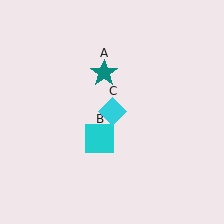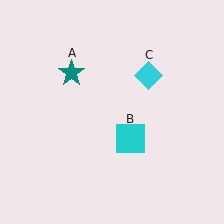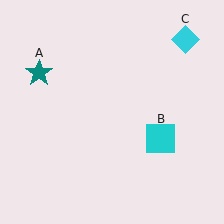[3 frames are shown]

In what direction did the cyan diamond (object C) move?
The cyan diamond (object C) moved up and to the right.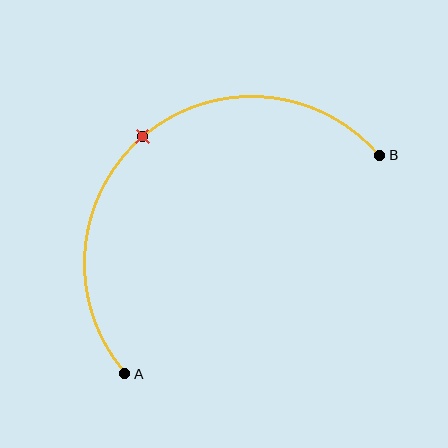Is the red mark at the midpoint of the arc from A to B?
Yes. The red mark lies on the arc at equal arc-length from both A and B — it is the arc midpoint.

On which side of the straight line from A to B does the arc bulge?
The arc bulges above and to the left of the straight line connecting A and B.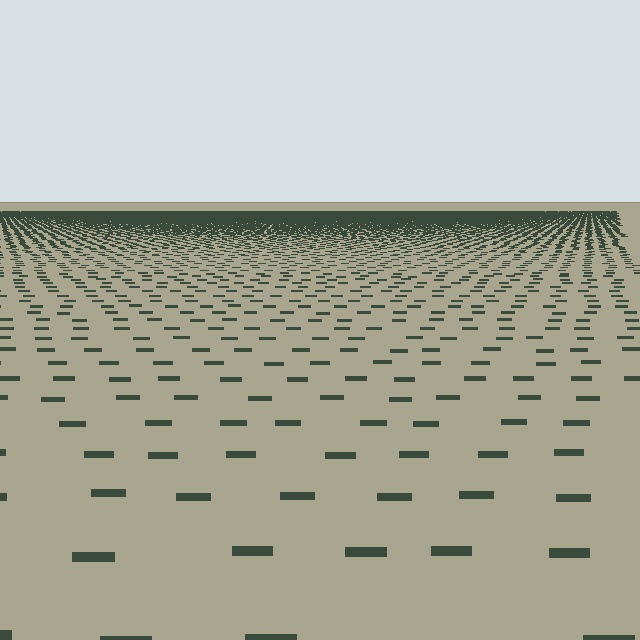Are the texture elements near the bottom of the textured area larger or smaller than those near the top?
Larger. Near the bottom, elements are closer to the viewer and appear at a bigger on-screen size.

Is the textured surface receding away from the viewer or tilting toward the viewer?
The surface is receding away from the viewer. Texture elements get smaller and denser toward the top.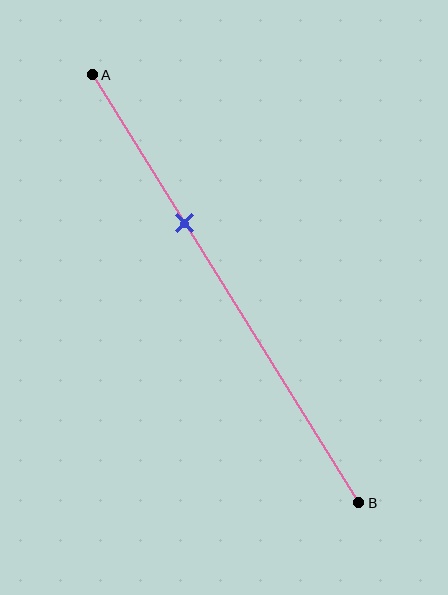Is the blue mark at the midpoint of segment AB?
No, the mark is at about 35% from A, not at the 50% midpoint.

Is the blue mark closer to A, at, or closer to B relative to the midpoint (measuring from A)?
The blue mark is closer to point A than the midpoint of segment AB.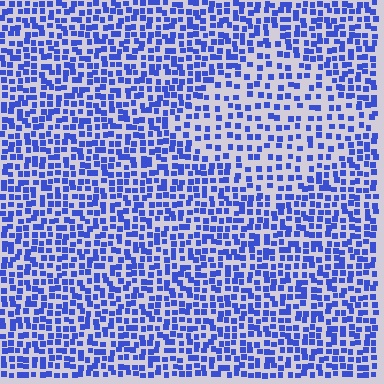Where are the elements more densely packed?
The elements are more densely packed outside the diamond boundary.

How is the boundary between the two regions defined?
The boundary is defined by a change in element density (approximately 1.7x ratio). All elements are the same color, size, and shape.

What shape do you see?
I see a diamond.